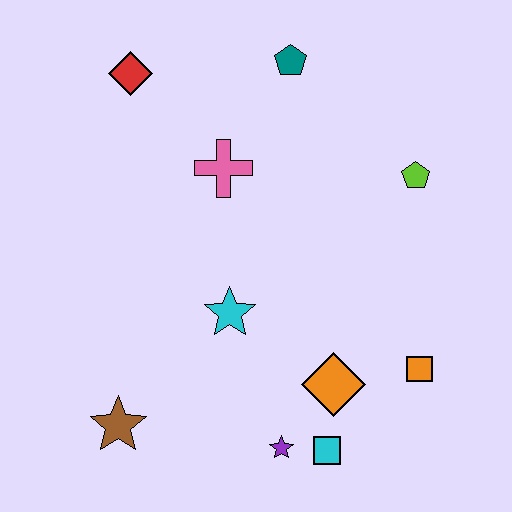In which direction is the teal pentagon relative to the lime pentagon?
The teal pentagon is to the left of the lime pentagon.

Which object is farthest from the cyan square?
The red diamond is farthest from the cyan square.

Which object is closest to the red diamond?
The pink cross is closest to the red diamond.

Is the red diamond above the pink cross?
Yes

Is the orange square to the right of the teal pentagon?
Yes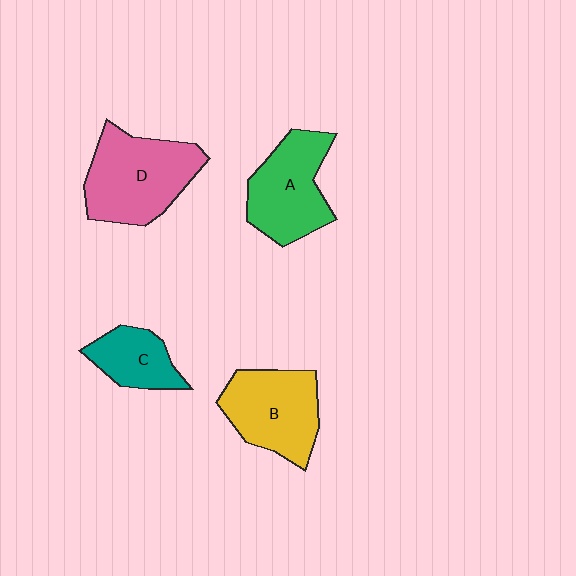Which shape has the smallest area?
Shape C (teal).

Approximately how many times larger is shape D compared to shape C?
Approximately 1.9 times.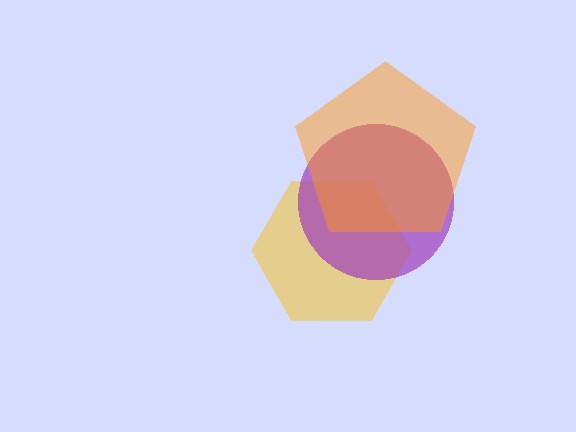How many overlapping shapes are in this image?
There are 3 overlapping shapes in the image.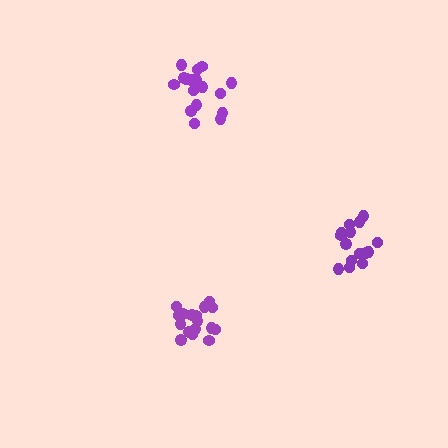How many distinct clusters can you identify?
There are 3 distinct clusters.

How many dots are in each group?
Group 1: 17 dots, Group 2: 18 dots, Group 3: 15 dots (50 total).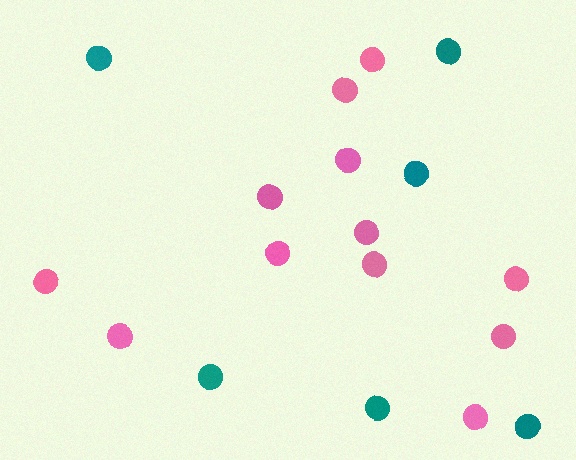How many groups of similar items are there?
There are 2 groups: one group of teal circles (6) and one group of pink circles (12).